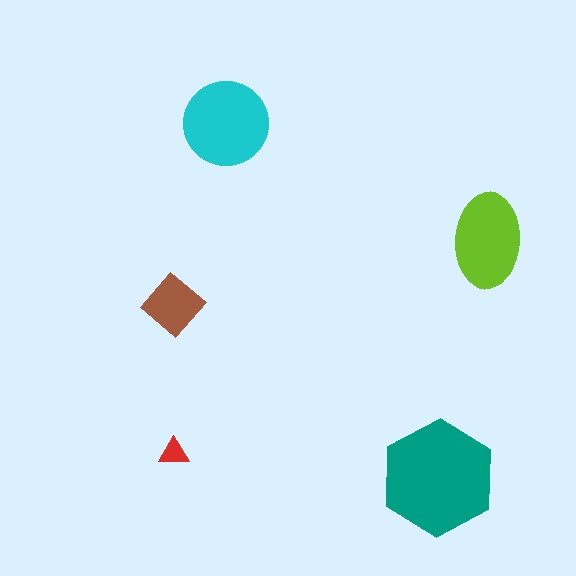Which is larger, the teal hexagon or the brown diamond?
The teal hexagon.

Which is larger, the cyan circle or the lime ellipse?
The cyan circle.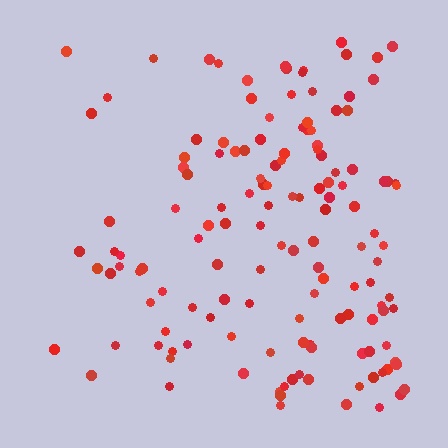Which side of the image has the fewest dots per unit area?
The left.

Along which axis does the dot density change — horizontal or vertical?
Horizontal.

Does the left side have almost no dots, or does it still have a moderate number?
Still a moderate number, just noticeably fewer than the right.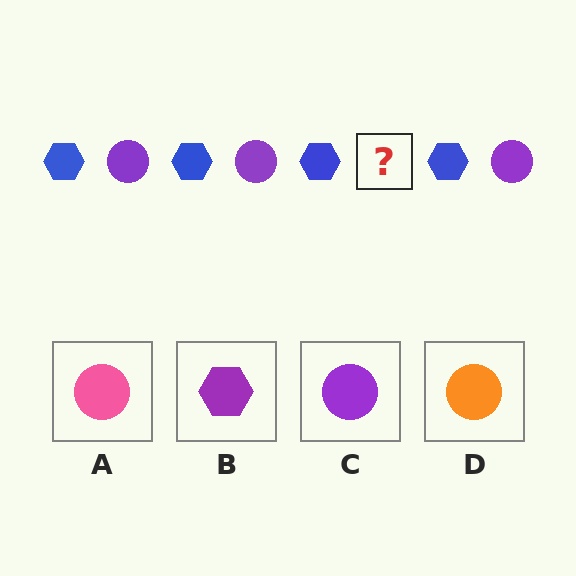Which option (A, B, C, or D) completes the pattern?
C.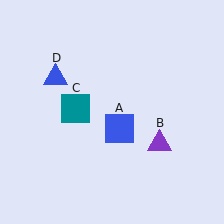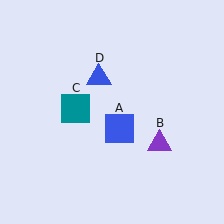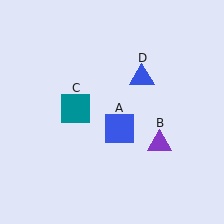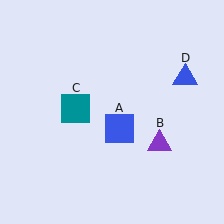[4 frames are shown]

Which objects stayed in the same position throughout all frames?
Blue square (object A) and purple triangle (object B) and teal square (object C) remained stationary.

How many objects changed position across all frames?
1 object changed position: blue triangle (object D).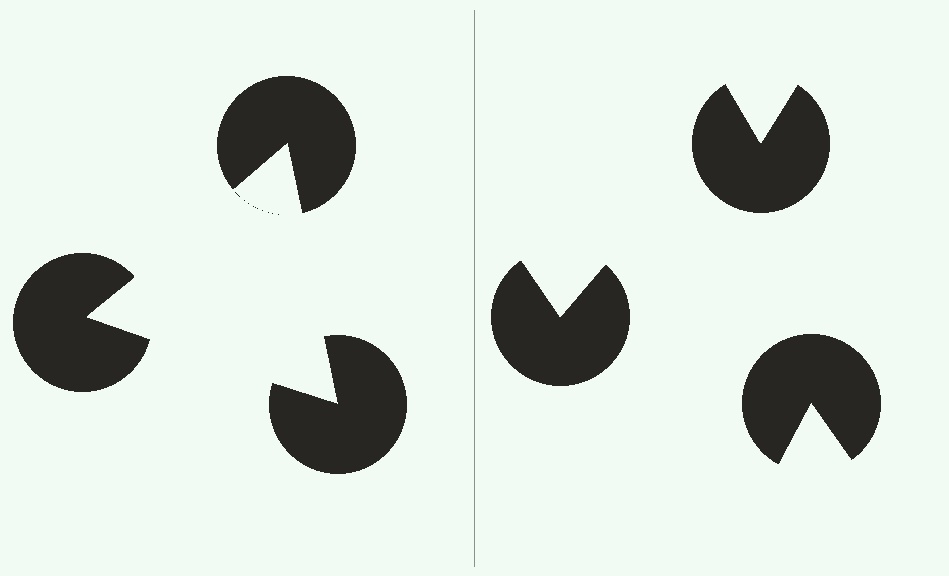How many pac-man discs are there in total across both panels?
6 — 3 on each side.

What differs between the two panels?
The pac-man discs are positioned identically on both sides; only the wedge orientations differ. On the left they align to a triangle; on the right they are misaligned.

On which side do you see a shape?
An illusory triangle appears on the left side. On the right side the wedge cuts are rotated, so no coherent shape forms.